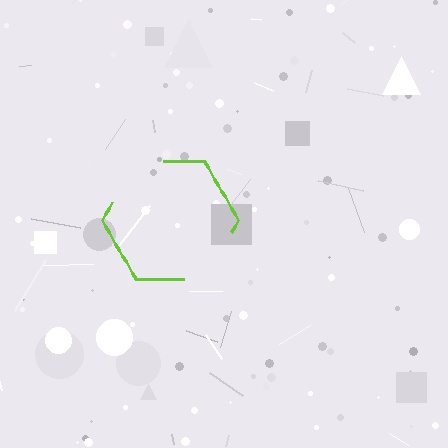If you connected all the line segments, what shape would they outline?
They would outline a hexagon.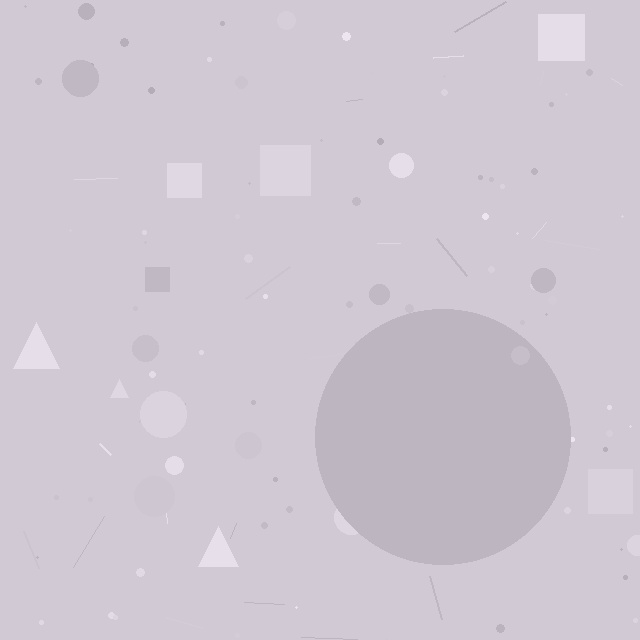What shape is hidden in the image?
A circle is hidden in the image.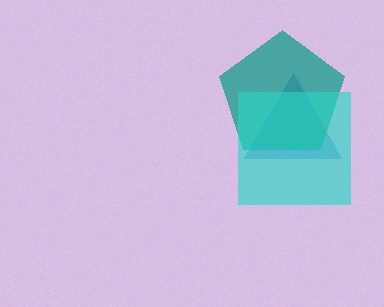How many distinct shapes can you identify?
There are 3 distinct shapes: a blue triangle, a teal pentagon, a cyan square.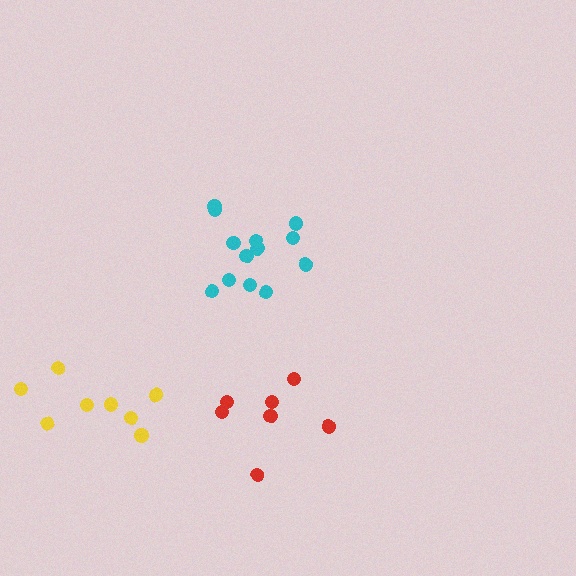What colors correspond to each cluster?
The clusters are colored: red, cyan, yellow.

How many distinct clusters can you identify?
There are 3 distinct clusters.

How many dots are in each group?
Group 1: 7 dots, Group 2: 13 dots, Group 3: 8 dots (28 total).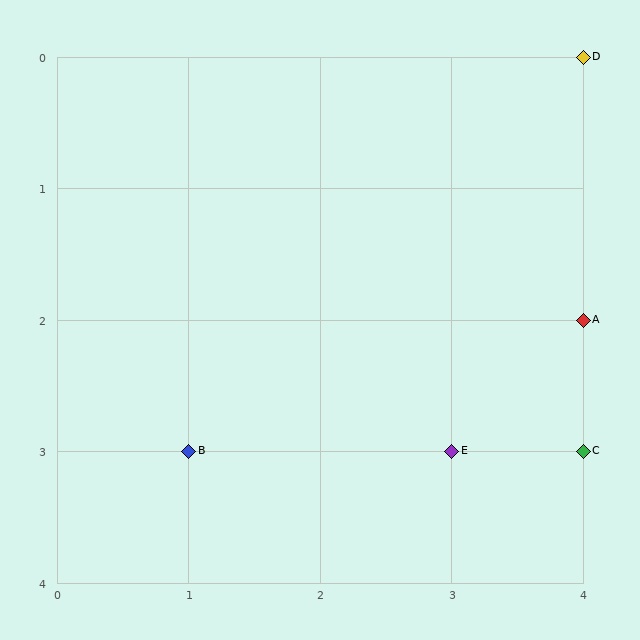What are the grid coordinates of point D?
Point D is at grid coordinates (4, 0).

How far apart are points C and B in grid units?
Points C and B are 3 columns apart.